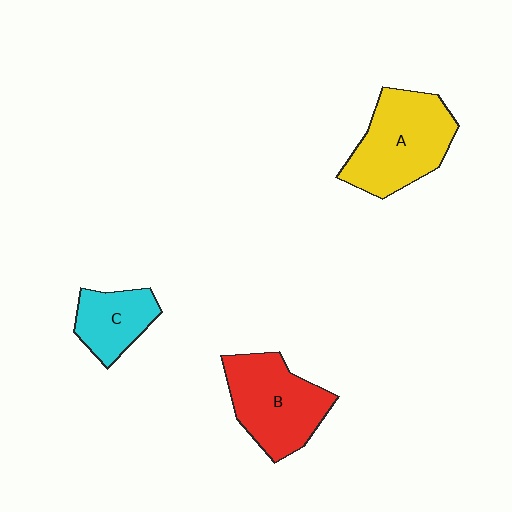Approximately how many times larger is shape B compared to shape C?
Approximately 1.7 times.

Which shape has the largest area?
Shape A (yellow).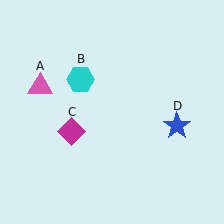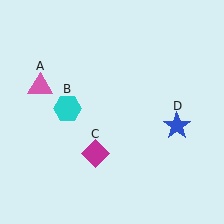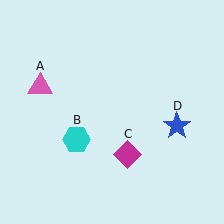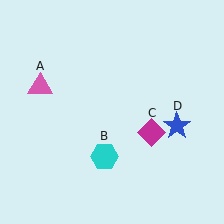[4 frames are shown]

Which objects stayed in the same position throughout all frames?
Pink triangle (object A) and blue star (object D) remained stationary.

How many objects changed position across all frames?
2 objects changed position: cyan hexagon (object B), magenta diamond (object C).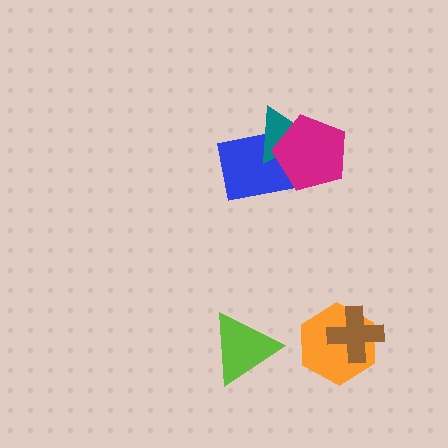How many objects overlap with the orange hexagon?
1 object overlaps with the orange hexagon.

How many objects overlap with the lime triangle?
0 objects overlap with the lime triangle.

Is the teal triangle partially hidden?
Yes, it is partially covered by another shape.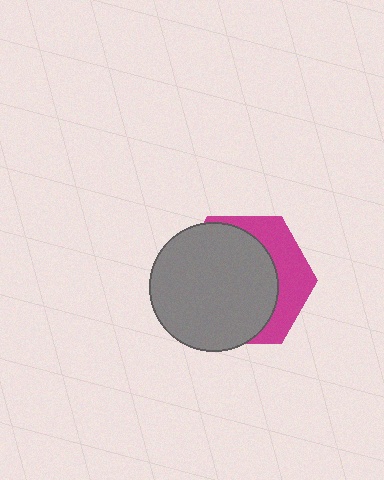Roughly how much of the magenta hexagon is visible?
A small part of it is visible (roughly 32%).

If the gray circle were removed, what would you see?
You would see the complete magenta hexagon.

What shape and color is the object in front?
The object in front is a gray circle.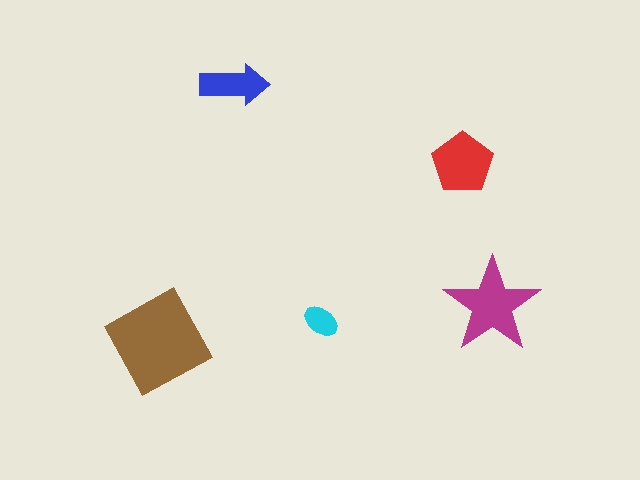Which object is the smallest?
The cyan ellipse.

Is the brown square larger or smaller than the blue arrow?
Larger.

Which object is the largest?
The brown square.